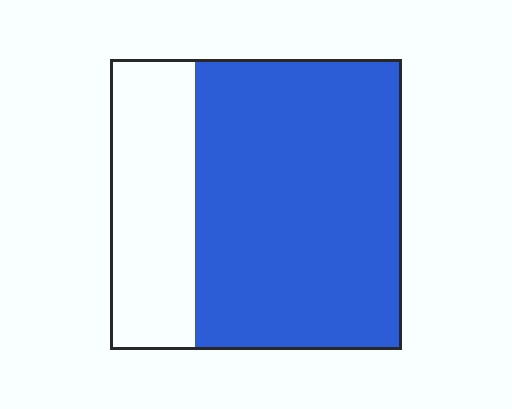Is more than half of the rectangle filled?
Yes.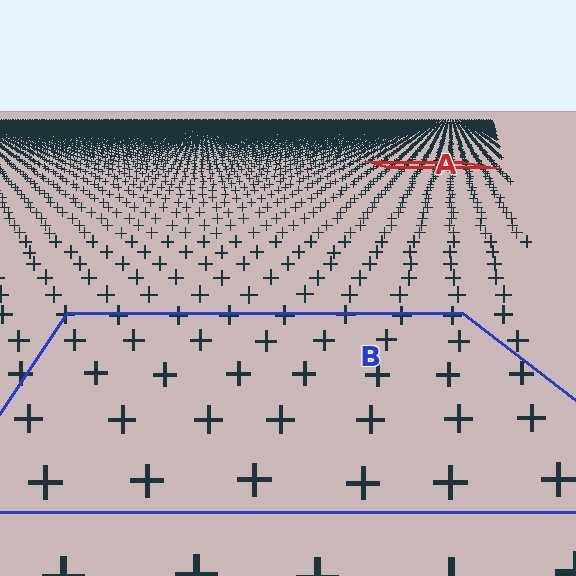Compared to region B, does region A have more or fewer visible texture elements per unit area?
Region A has more texture elements per unit area — they are packed more densely because it is farther away.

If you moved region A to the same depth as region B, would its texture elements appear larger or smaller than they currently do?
They would appear larger. At a closer depth, the same texture elements are projected at a bigger on-screen size.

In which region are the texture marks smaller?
The texture marks are smaller in region A, because it is farther away.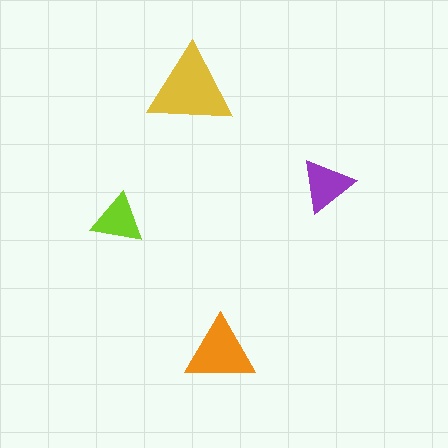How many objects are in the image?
There are 4 objects in the image.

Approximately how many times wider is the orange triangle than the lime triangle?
About 1.5 times wider.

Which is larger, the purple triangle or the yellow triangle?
The yellow one.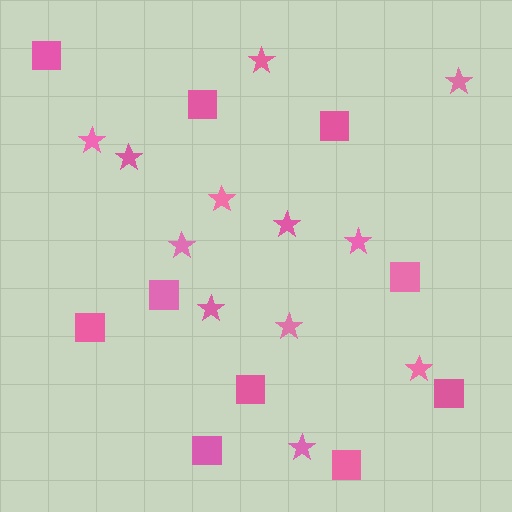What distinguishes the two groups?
There are 2 groups: one group of stars (12) and one group of squares (10).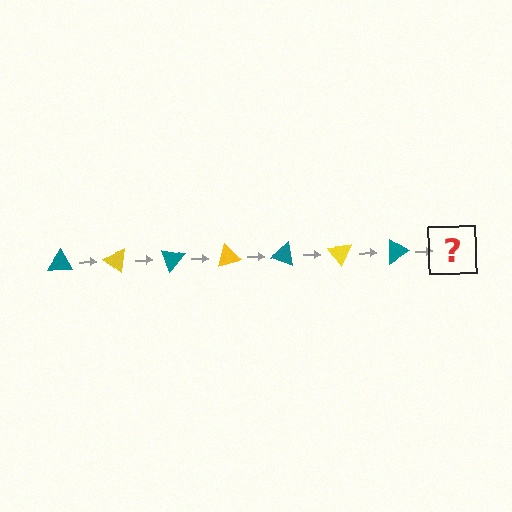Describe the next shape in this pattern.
It should be a yellow triangle, rotated 245 degrees from the start.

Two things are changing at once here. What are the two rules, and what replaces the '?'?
The two rules are that it rotates 35 degrees each step and the color cycles through teal and yellow. The '?' should be a yellow triangle, rotated 245 degrees from the start.